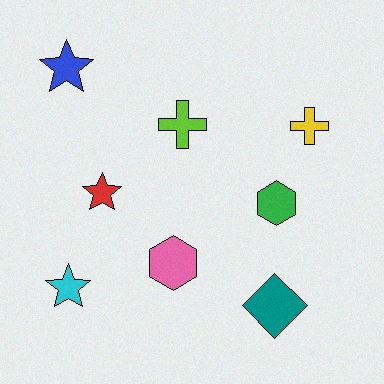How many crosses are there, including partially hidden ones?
There are 2 crosses.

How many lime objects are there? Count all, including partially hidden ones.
There is 1 lime object.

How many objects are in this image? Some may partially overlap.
There are 8 objects.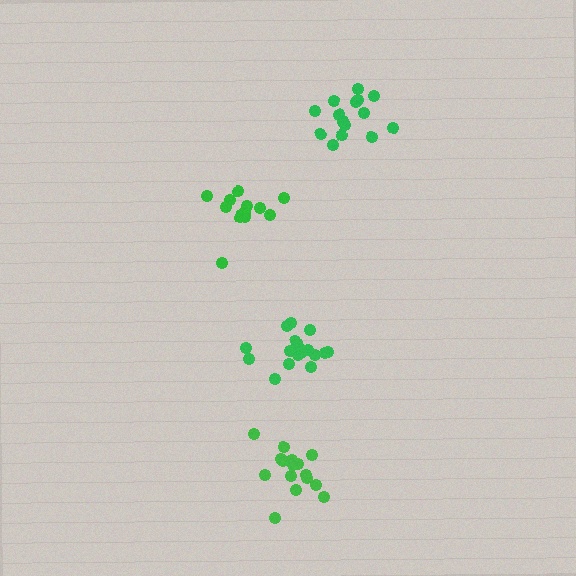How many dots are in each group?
Group 1: 15 dots, Group 2: 16 dots, Group 3: 18 dots, Group 4: 14 dots (63 total).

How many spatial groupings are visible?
There are 4 spatial groupings.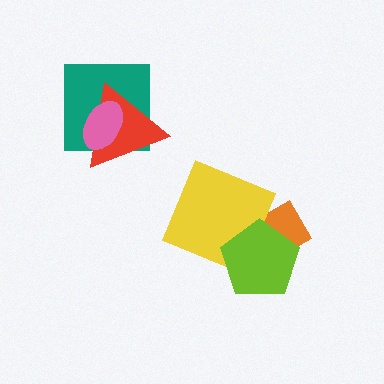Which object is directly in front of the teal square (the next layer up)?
The red triangle is directly in front of the teal square.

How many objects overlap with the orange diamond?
2 objects overlap with the orange diamond.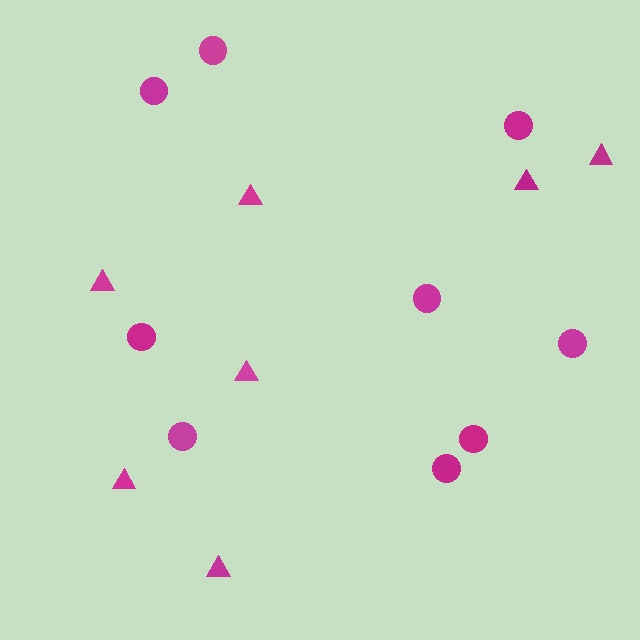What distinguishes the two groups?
There are 2 groups: one group of triangles (7) and one group of circles (9).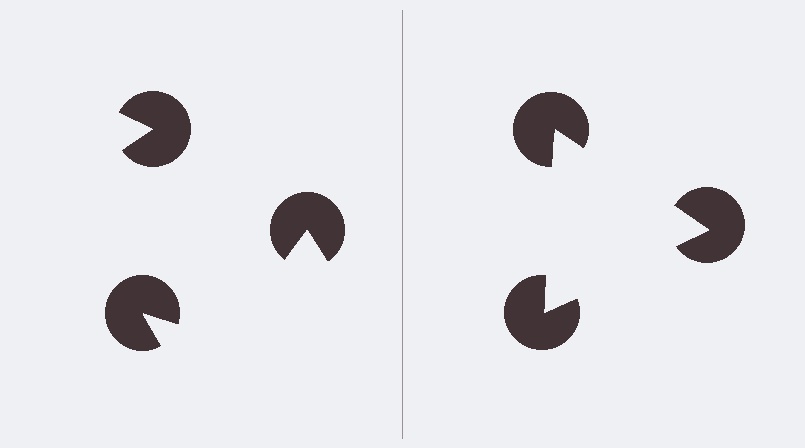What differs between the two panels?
The pac-man discs are positioned identically on both sides; only the wedge orientations differ. On the right they align to a triangle; on the left they are misaligned.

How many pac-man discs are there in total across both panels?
6 — 3 on each side.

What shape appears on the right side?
An illusory triangle.